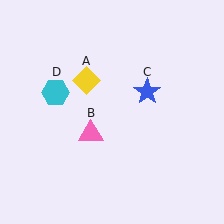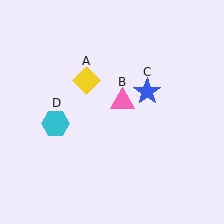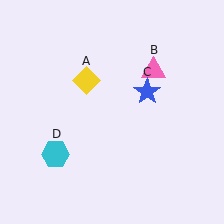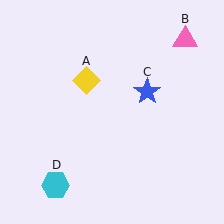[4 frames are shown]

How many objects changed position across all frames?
2 objects changed position: pink triangle (object B), cyan hexagon (object D).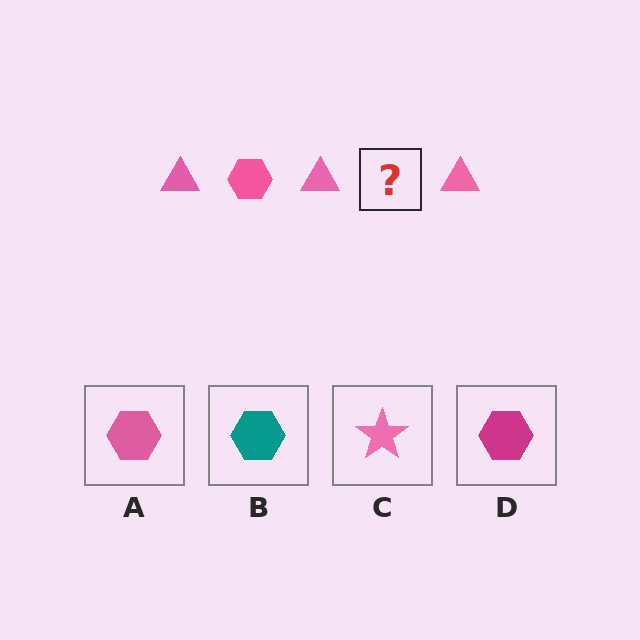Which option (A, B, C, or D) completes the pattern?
A.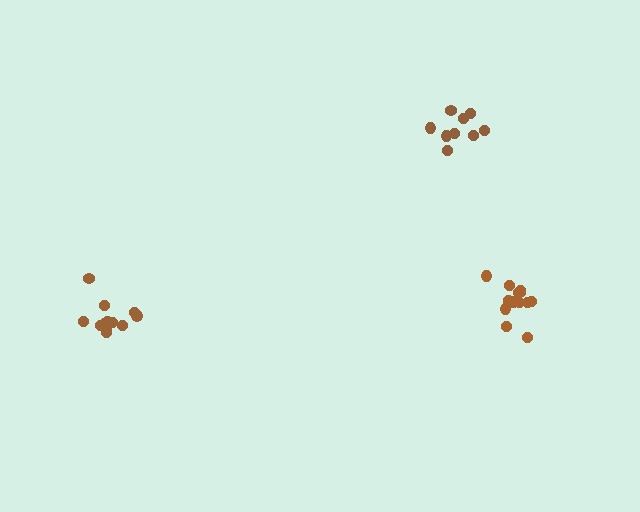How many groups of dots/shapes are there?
There are 3 groups.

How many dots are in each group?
Group 1: 13 dots, Group 2: 13 dots, Group 3: 9 dots (35 total).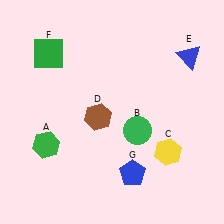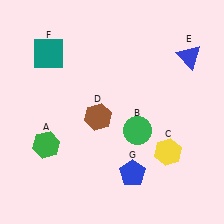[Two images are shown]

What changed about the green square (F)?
In Image 1, F is green. In Image 2, it changed to teal.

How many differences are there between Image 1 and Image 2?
There is 1 difference between the two images.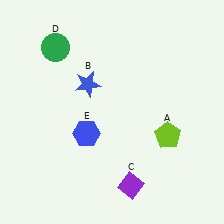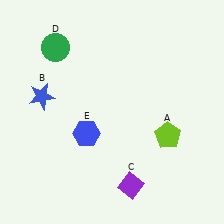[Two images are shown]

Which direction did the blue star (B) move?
The blue star (B) moved left.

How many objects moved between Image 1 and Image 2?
1 object moved between the two images.